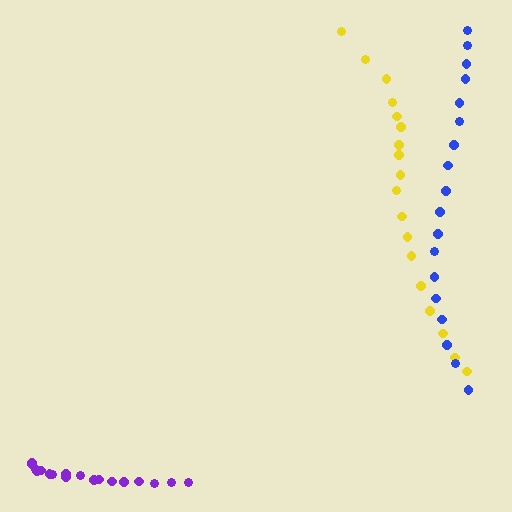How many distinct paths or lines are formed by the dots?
There are 3 distinct paths.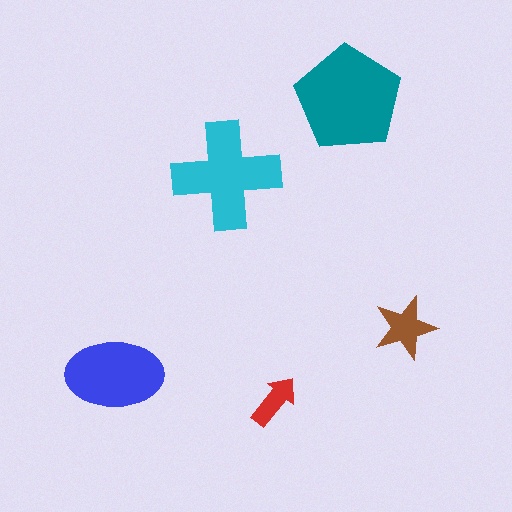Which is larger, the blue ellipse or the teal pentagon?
The teal pentagon.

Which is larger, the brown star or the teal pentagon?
The teal pentagon.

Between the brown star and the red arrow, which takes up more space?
The brown star.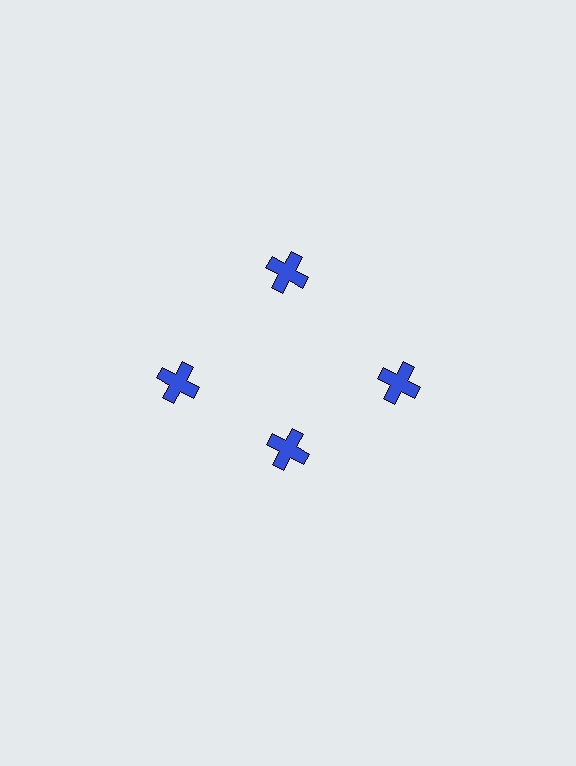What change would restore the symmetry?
The symmetry would be restored by moving it outward, back onto the ring so that all 4 crosses sit at equal angles and equal distance from the center.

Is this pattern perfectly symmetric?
No. The 4 blue crosses are arranged in a ring, but one element near the 6 o'clock position is pulled inward toward the center, breaking the 4-fold rotational symmetry.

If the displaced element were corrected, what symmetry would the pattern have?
It would have 4-fold rotational symmetry — the pattern would map onto itself every 90 degrees.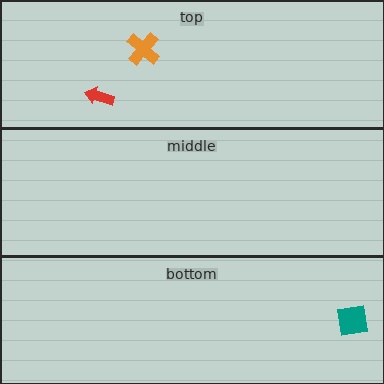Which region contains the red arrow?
The top region.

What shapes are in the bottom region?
The teal square.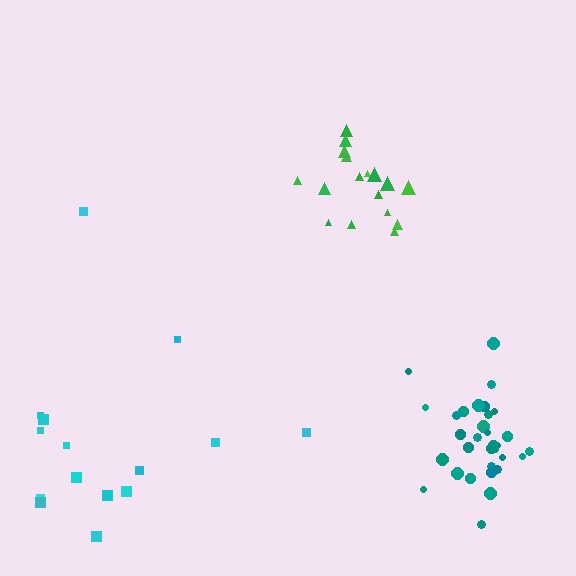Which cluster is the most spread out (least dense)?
Cyan.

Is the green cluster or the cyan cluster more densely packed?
Green.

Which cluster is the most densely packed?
Teal.